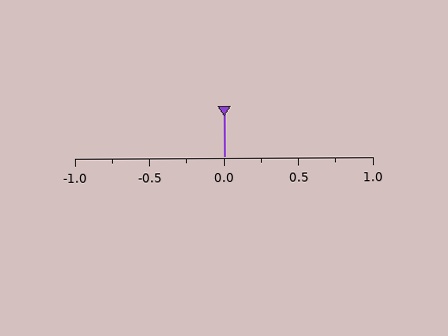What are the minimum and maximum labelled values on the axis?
The axis runs from -1.0 to 1.0.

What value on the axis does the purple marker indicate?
The marker indicates approximately 0.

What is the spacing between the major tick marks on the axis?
The major ticks are spaced 0.5 apart.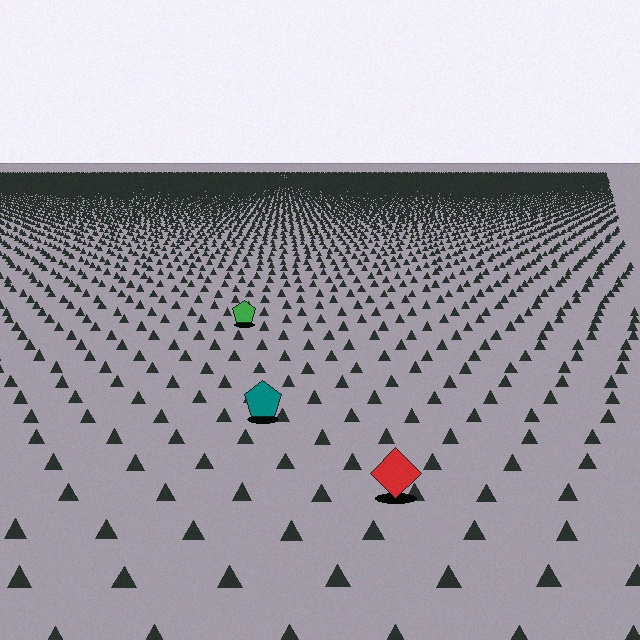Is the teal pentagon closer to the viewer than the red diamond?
No. The red diamond is closer — you can tell from the texture gradient: the ground texture is coarser near it.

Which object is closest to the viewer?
The red diamond is closest. The texture marks near it are larger and more spread out.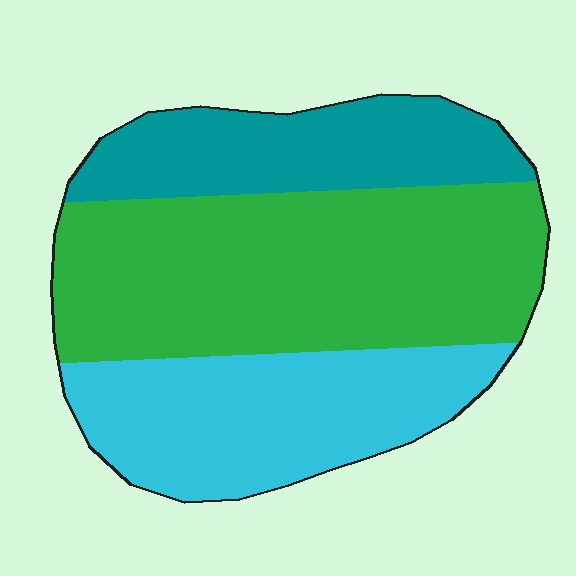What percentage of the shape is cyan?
Cyan takes up about one third (1/3) of the shape.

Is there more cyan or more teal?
Cyan.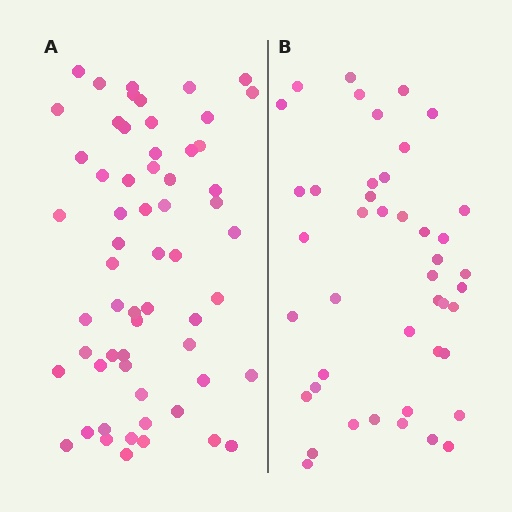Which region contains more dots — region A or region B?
Region A (the left region) has more dots.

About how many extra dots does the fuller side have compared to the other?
Region A has approximately 15 more dots than region B.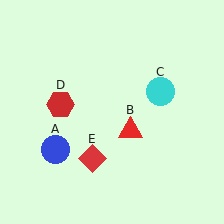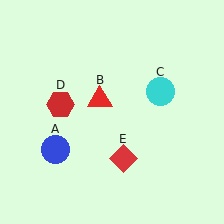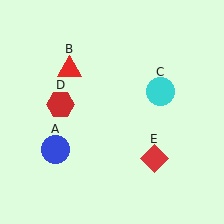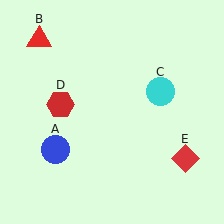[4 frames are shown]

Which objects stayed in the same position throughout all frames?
Blue circle (object A) and cyan circle (object C) and red hexagon (object D) remained stationary.